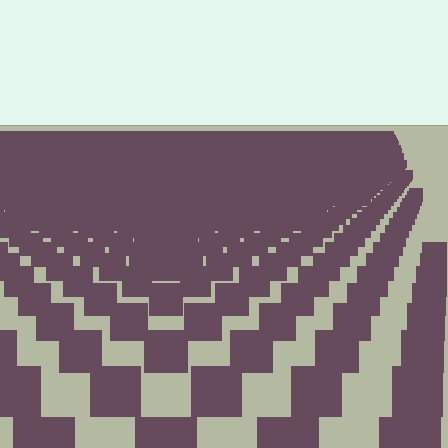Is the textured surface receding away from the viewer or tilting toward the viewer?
The surface is receding away from the viewer. Texture elements get smaller and denser toward the top.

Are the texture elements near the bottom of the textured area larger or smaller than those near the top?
Larger. Near the bottom, elements are closer to the viewer and appear at a bigger on-screen size.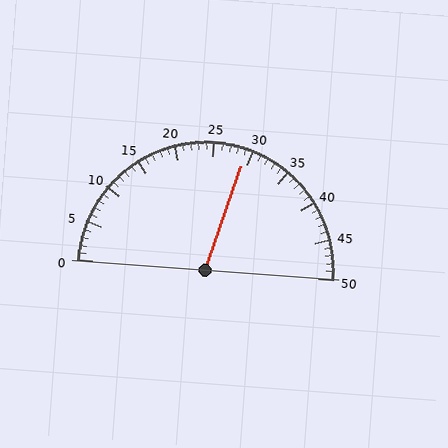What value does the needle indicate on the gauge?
The needle indicates approximately 29.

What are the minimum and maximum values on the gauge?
The gauge ranges from 0 to 50.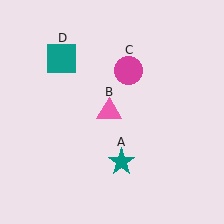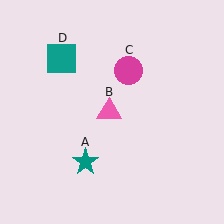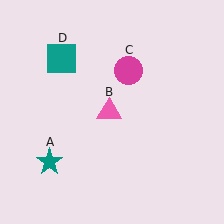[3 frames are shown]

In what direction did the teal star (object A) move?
The teal star (object A) moved left.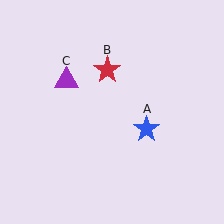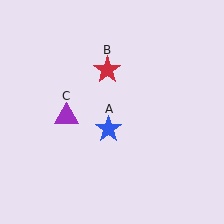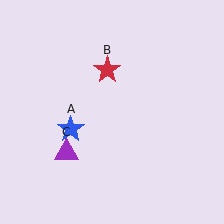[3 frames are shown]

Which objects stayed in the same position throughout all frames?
Red star (object B) remained stationary.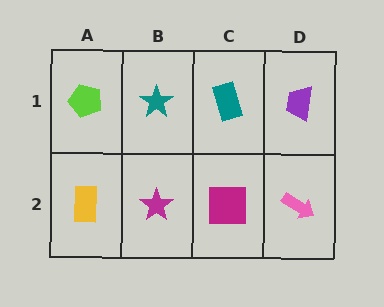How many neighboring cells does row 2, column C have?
3.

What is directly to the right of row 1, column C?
A purple trapezoid.